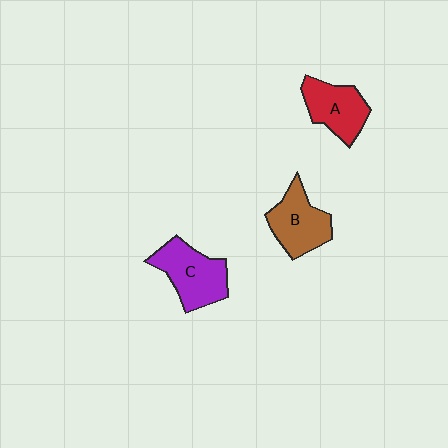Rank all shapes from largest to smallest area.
From largest to smallest: C (purple), B (brown), A (red).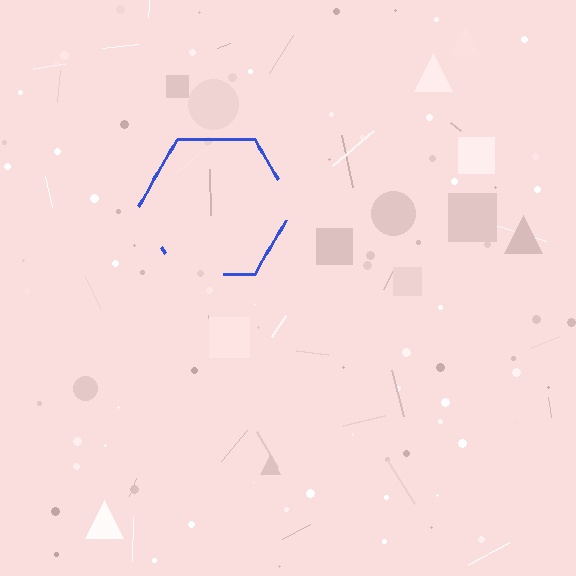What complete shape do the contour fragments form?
The contour fragments form a hexagon.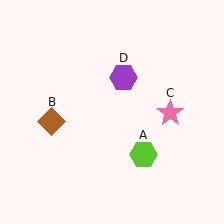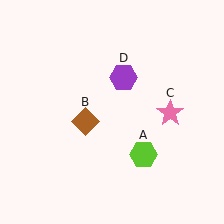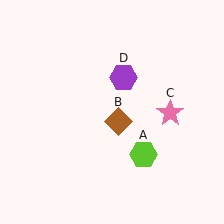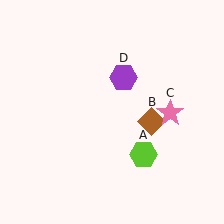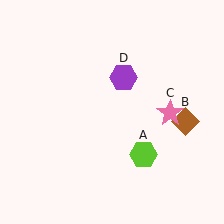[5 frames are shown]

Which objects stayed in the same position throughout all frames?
Lime hexagon (object A) and pink star (object C) and purple hexagon (object D) remained stationary.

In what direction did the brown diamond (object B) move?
The brown diamond (object B) moved right.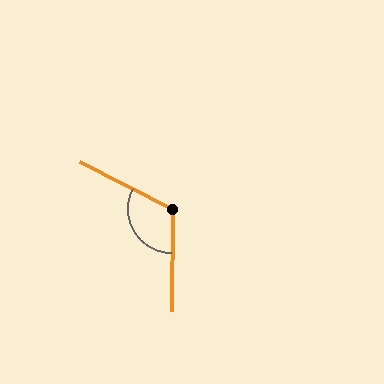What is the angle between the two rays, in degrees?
Approximately 117 degrees.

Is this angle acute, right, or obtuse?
It is obtuse.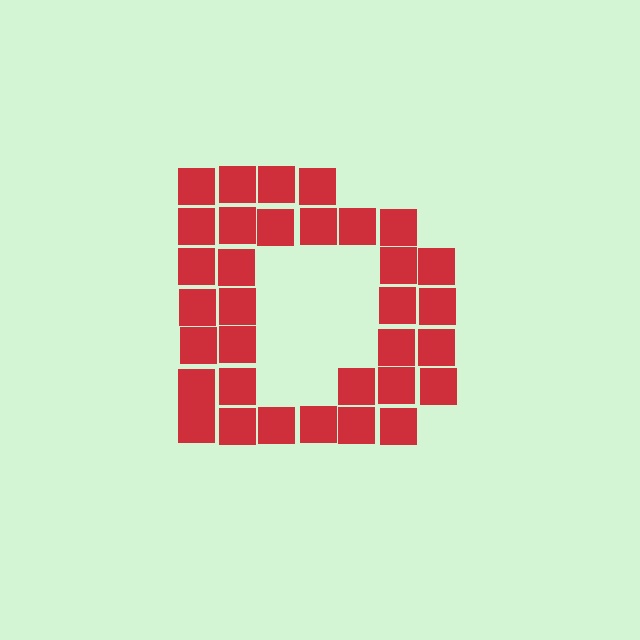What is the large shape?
The large shape is the letter D.